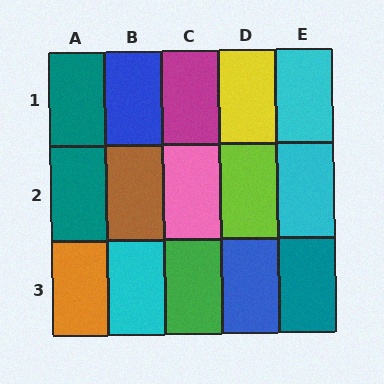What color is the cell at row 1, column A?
Teal.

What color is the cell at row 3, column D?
Blue.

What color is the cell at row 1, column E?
Cyan.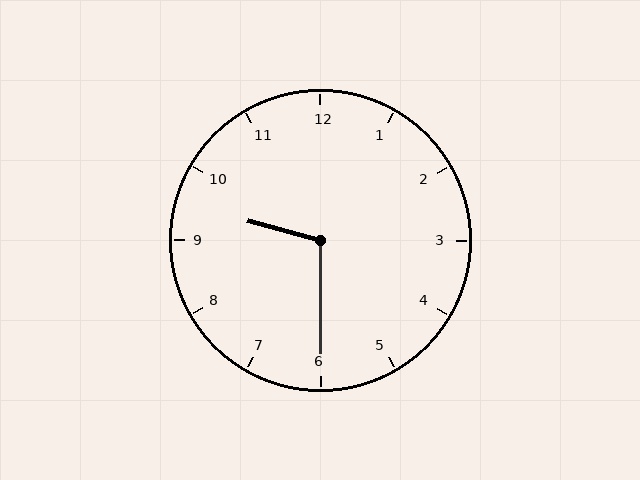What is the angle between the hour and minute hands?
Approximately 105 degrees.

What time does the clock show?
9:30.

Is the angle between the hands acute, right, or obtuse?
It is obtuse.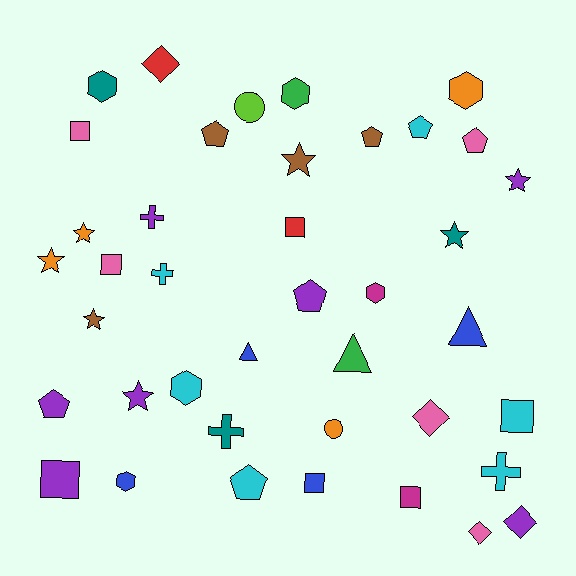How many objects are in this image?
There are 40 objects.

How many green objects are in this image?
There are 2 green objects.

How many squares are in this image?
There are 7 squares.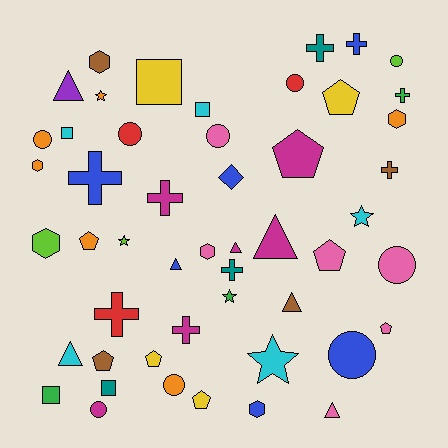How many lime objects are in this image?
There are 3 lime objects.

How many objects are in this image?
There are 50 objects.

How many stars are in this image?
There are 5 stars.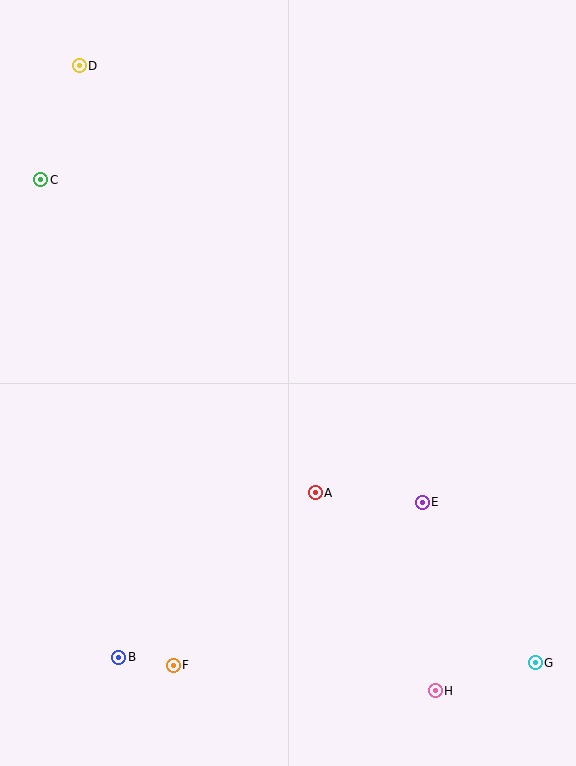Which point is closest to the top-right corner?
Point D is closest to the top-right corner.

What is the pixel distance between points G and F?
The distance between G and F is 362 pixels.